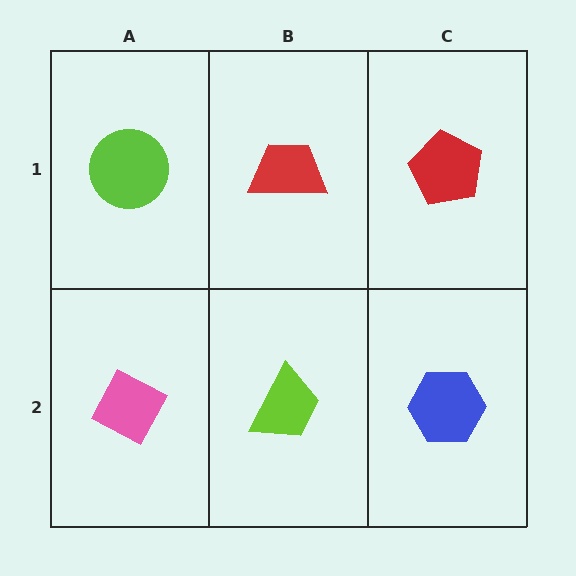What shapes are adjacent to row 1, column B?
A lime trapezoid (row 2, column B), a lime circle (row 1, column A), a red pentagon (row 1, column C).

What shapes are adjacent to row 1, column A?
A pink diamond (row 2, column A), a red trapezoid (row 1, column B).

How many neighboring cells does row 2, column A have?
2.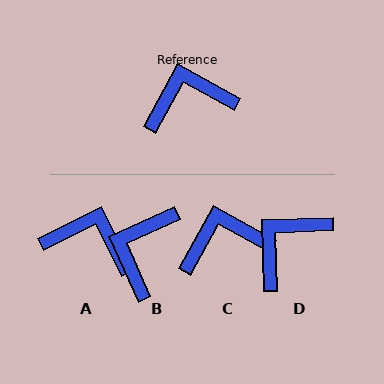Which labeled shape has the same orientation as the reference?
C.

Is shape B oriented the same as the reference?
No, it is off by about 53 degrees.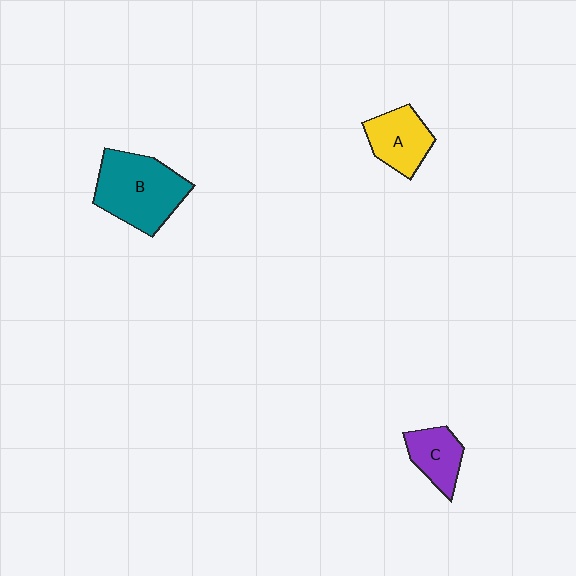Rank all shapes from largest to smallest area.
From largest to smallest: B (teal), A (yellow), C (purple).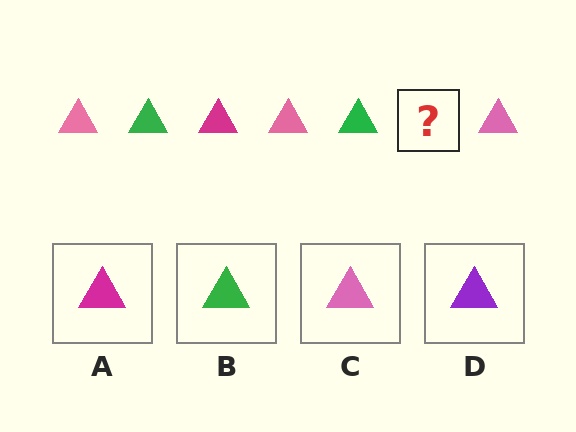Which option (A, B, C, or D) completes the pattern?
A.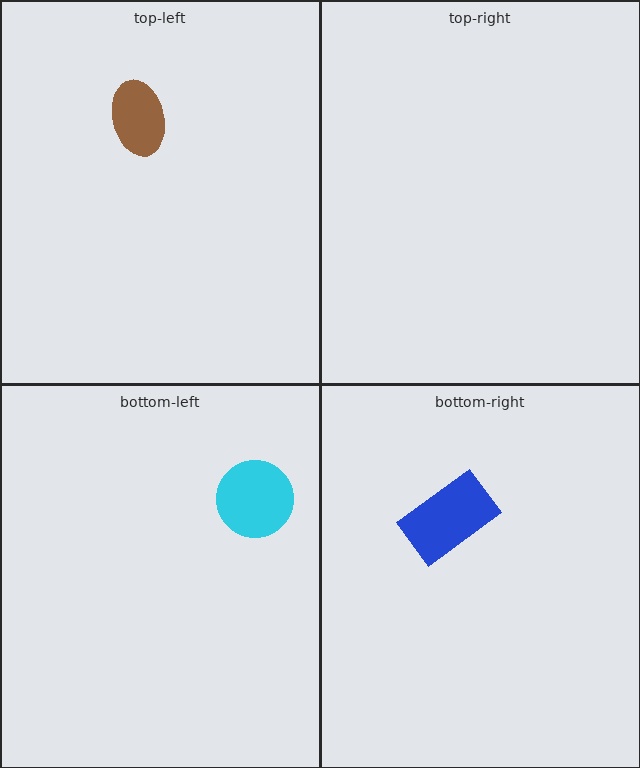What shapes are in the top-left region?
The brown ellipse.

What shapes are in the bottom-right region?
The blue rectangle.